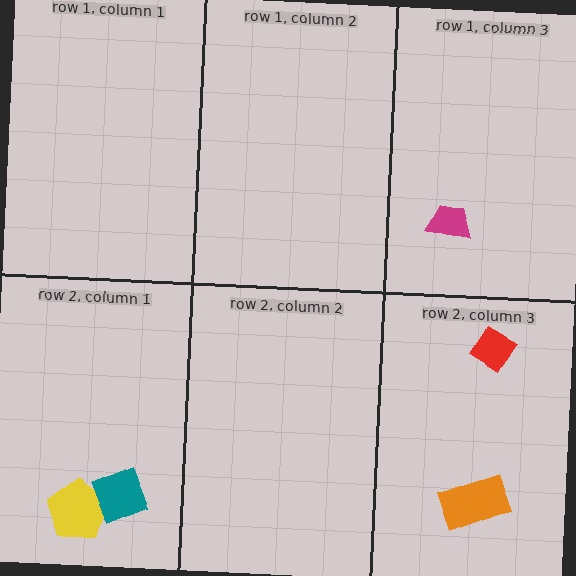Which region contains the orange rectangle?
The row 2, column 3 region.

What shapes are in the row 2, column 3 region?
The orange rectangle, the red diamond.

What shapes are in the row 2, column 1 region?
The yellow pentagon, the teal square.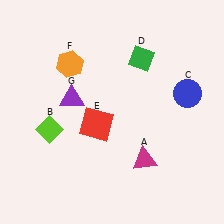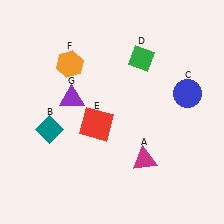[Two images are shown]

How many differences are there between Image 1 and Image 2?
There is 1 difference between the two images.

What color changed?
The diamond (B) changed from lime in Image 1 to teal in Image 2.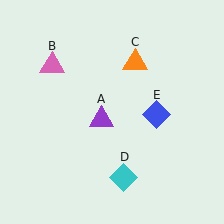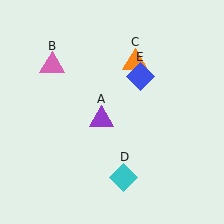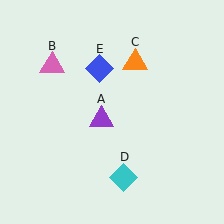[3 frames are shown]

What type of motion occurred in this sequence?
The blue diamond (object E) rotated counterclockwise around the center of the scene.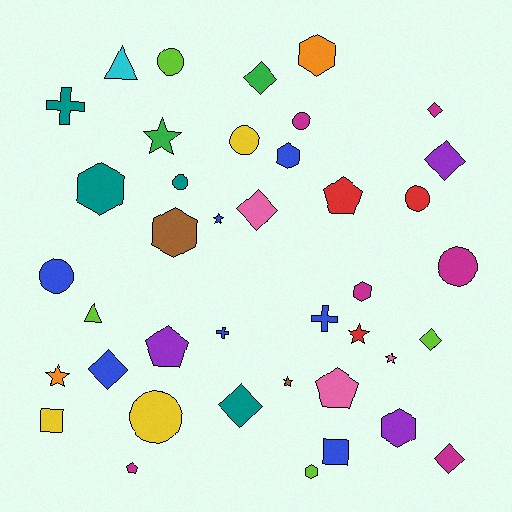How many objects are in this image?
There are 40 objects.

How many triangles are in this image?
There are 2 triangles.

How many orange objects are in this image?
There are 2 orange objects.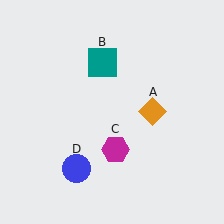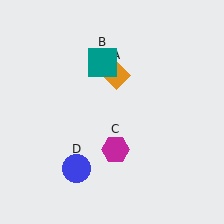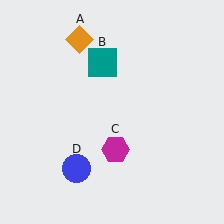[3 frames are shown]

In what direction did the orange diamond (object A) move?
The orange diamond (object A) moved up and to the left.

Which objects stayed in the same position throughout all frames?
Teal square (object B) and magenta hexagon (object C) and blue circle (object D) remained stationary.